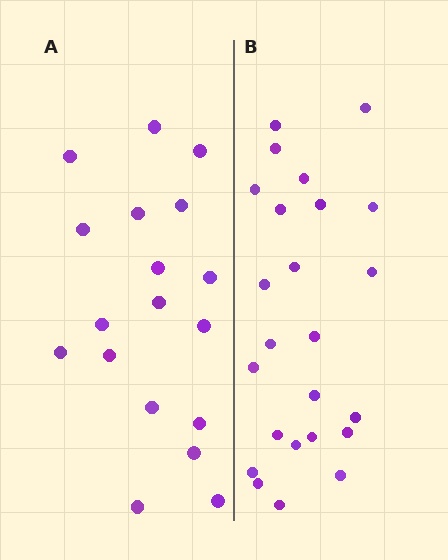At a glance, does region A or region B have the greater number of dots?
Region B (the right region) has more dots.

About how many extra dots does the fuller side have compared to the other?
Region B has about 6 more dots than region A.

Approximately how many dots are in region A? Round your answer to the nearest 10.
About 20 dots. (The exact count is 18, which rounds to 20.)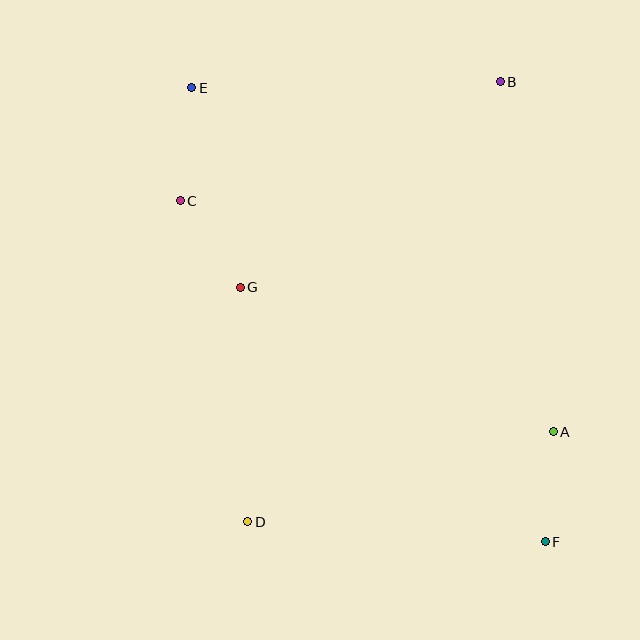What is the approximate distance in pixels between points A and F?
The distance between A and F is approximately 110 pixels.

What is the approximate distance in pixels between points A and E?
The distance between A and E is approximately 499 pixels.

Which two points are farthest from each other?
Points E and F are farthest from each other.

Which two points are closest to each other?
Points C and G are closest to each other.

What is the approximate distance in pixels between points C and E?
The distance between C and E is approximately 114 pixels.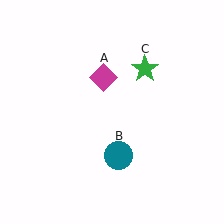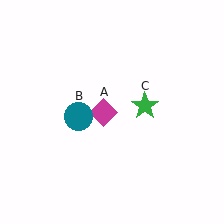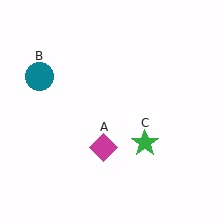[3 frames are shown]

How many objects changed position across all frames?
3 objects changed position: magenta diamond (object A), teal circle (object B), green star (object C).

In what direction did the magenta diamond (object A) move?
The magenta diamond (object A) moved down.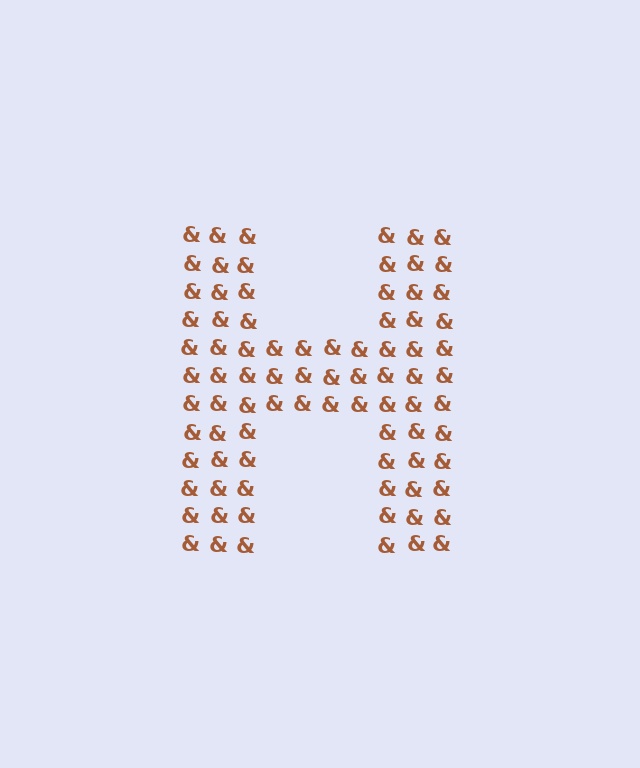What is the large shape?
The large shape is the letter H.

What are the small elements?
The small elements are ampersands.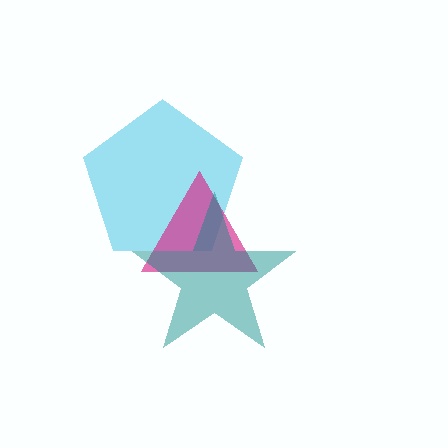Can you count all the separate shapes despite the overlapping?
Yes, there are 3 separate shapes.